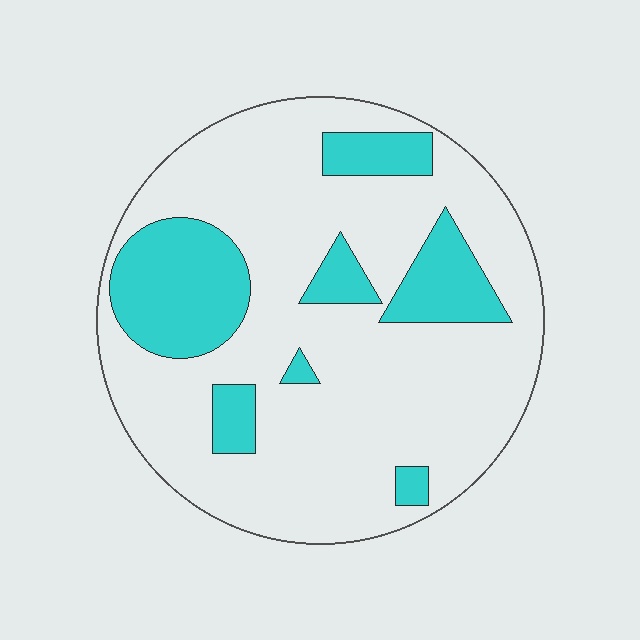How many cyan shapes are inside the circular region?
7.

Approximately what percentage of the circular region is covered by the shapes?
Approximately 25%.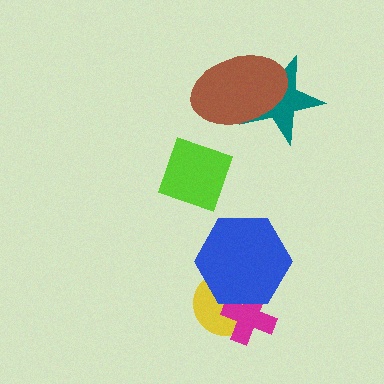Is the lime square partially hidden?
No, no other shape covers it.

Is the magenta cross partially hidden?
Yes, it is partially covered by another shape.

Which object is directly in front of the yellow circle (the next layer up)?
The magenta cross is directly in front of the yellow circle.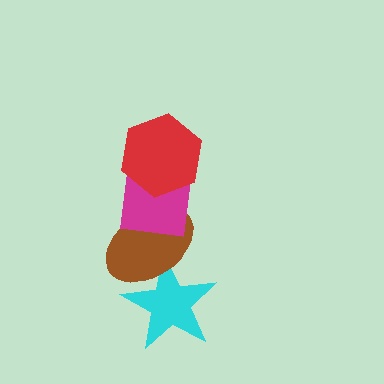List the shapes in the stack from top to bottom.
From top to bottom: the red hexagon, the magenta square, the brown ellipse, the cyan star.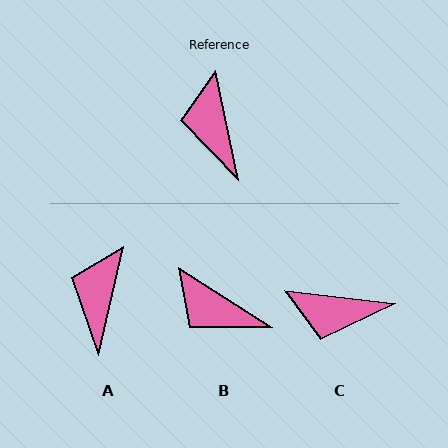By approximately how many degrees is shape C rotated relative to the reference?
Approximately 72 degrees counter-clockwise.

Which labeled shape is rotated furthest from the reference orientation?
C, about 72 degrees away.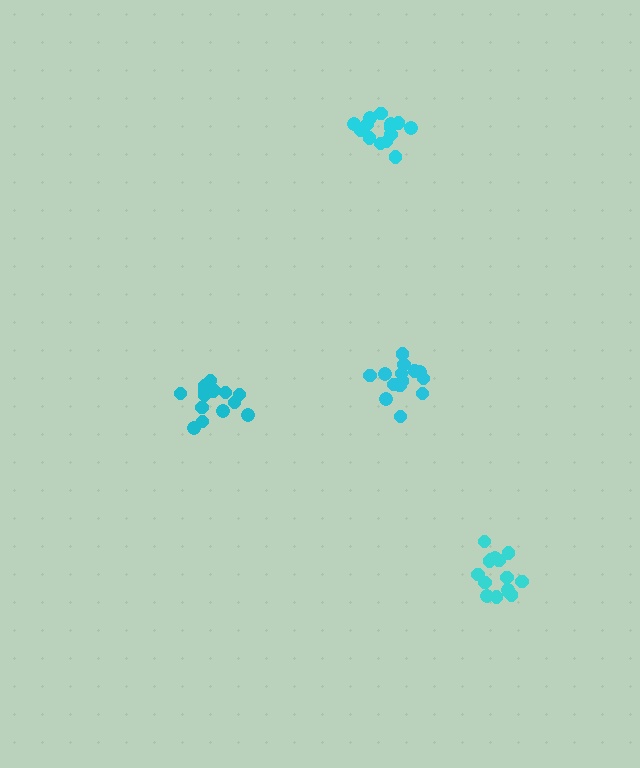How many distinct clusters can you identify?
There are 4 distinct clusters.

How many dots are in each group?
Group 1: 14 dots, Group 2: 15 dots, Group 3: 14 dots, Group 4: 15 dots (58 total).